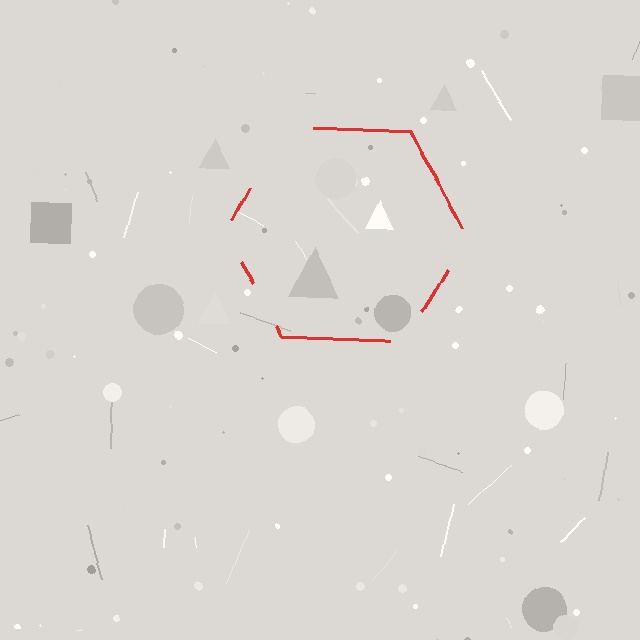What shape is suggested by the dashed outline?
The dashed outline suggests a hexagon.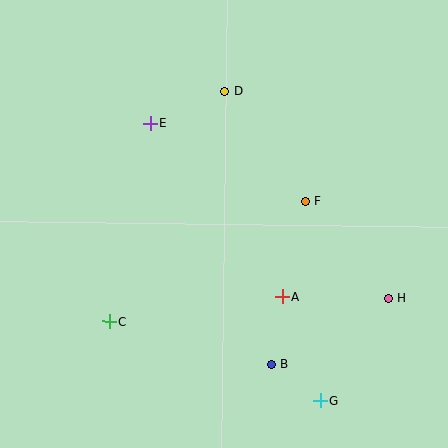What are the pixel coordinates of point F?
Point F is at (306, 202).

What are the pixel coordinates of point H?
Point H is at (388, 298).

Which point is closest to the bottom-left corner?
Point C is closest to the bottom-left corner.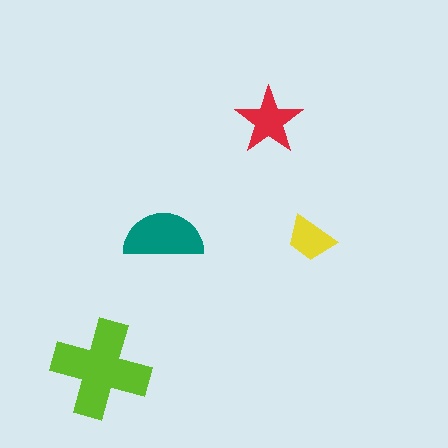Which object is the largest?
The lime cross.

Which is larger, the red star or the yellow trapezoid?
The red star.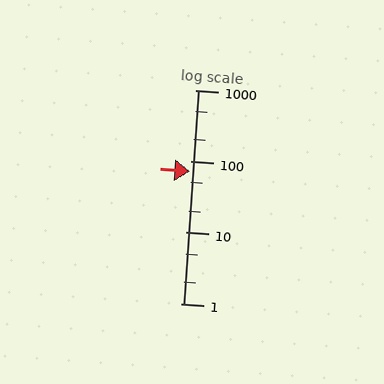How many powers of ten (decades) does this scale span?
The scale spans 3 decades, from 1 to 1000.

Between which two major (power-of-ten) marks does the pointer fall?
The pointer is between 10 and 100.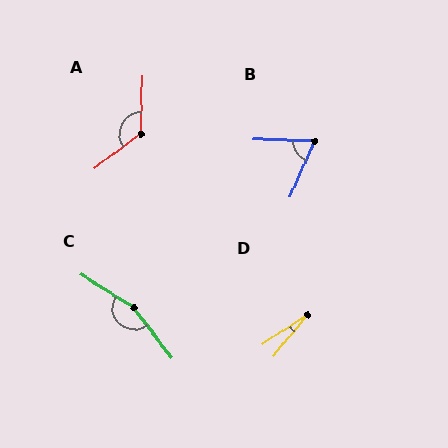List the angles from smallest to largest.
D (18°), B (68°), A (128°), C (159°).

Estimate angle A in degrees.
Approximately 128 degrees.